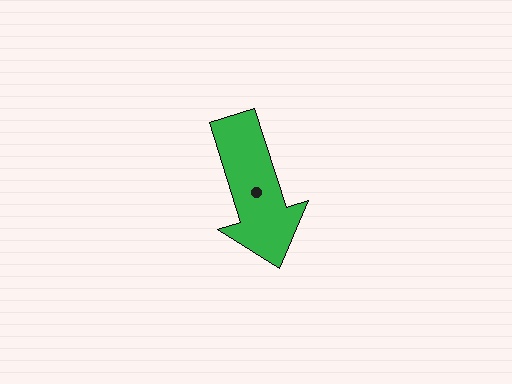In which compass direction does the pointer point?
South.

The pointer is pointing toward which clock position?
Roughly 5 o'clock.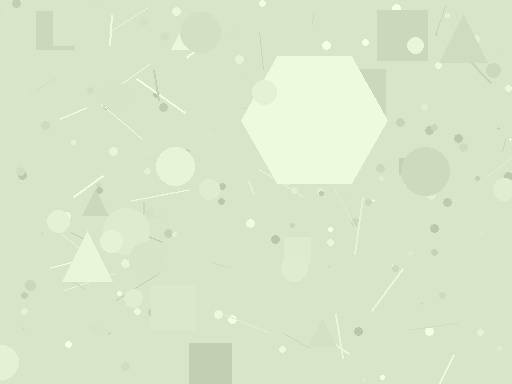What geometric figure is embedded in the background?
A hexagon is embedded in the background.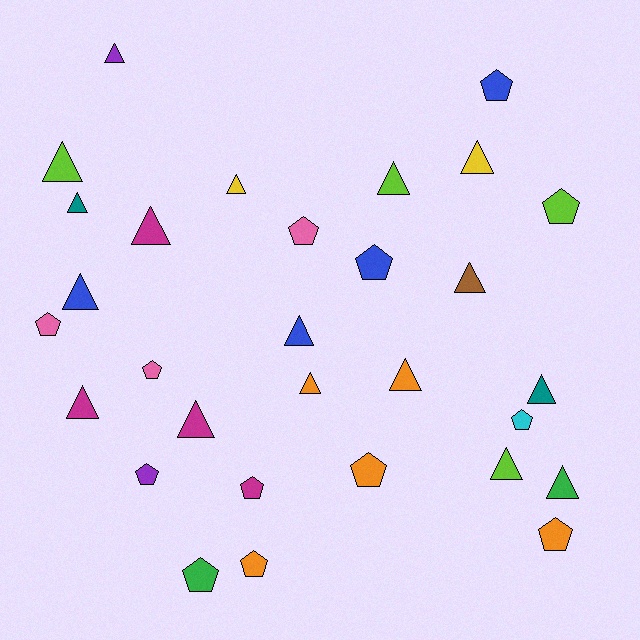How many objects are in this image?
There are 30 objects.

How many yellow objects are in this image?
There are 2 yellow objects.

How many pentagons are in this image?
There are 13 pentagons.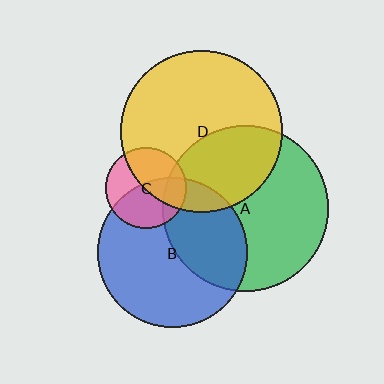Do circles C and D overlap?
Yes.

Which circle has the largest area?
Circle A (green).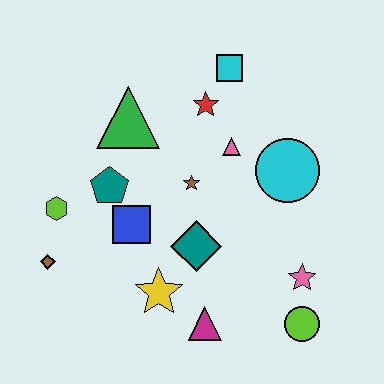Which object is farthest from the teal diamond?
The cyan square is farthest from the teal diamond.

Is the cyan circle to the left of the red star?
No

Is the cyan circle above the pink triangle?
No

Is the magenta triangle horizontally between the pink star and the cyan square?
No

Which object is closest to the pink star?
The lime circle is closest to the pink star.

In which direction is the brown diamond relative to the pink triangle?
The brown diamond is to the left of the pink triangle.